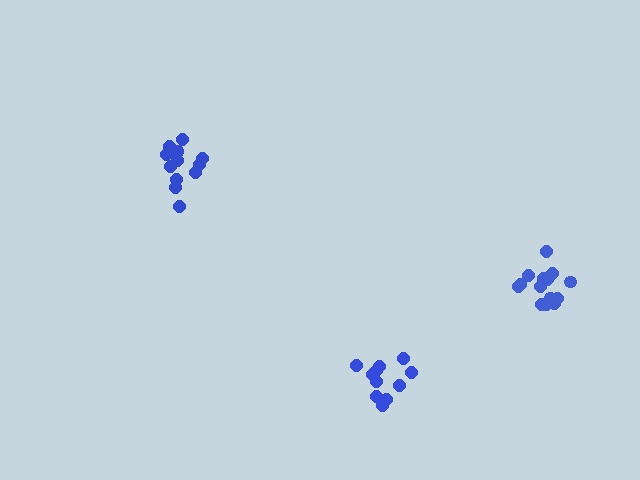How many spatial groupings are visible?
There are 3 spatial groupings.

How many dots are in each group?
Group 1: 12 dots, Group 2: 11 dots, Group 3: 14 dots (37 total).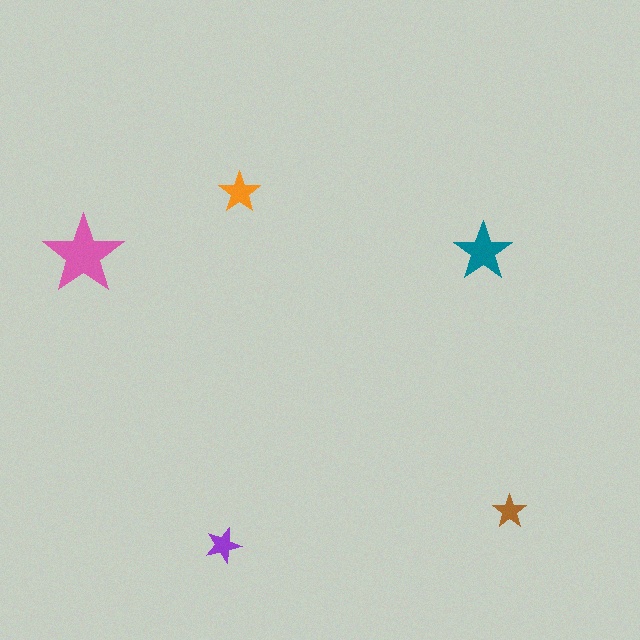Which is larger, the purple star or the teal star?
The teal one.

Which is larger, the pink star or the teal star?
The pink one.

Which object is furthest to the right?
The brown star is rightmost.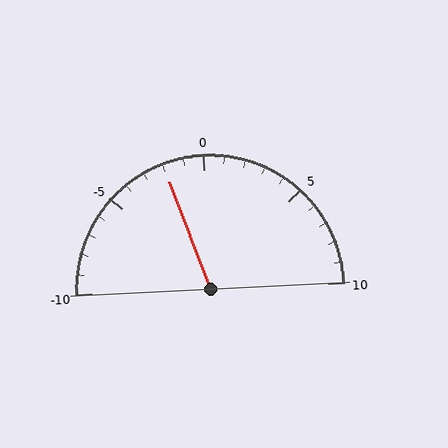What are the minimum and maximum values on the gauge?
The gauge ranges from -10 to 10.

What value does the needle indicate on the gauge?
The needle indicates approximately -2.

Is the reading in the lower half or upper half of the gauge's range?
The reading is in the lower half of the range (-10 to 10).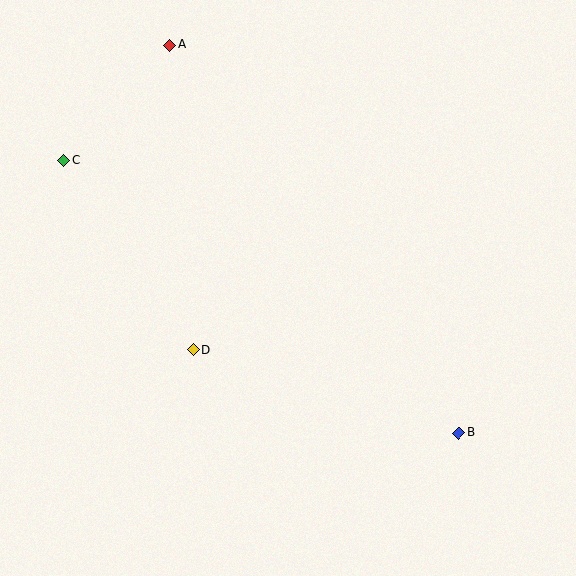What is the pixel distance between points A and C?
The distance between A and C is 157 pixels.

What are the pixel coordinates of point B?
Point B is at (458, 433).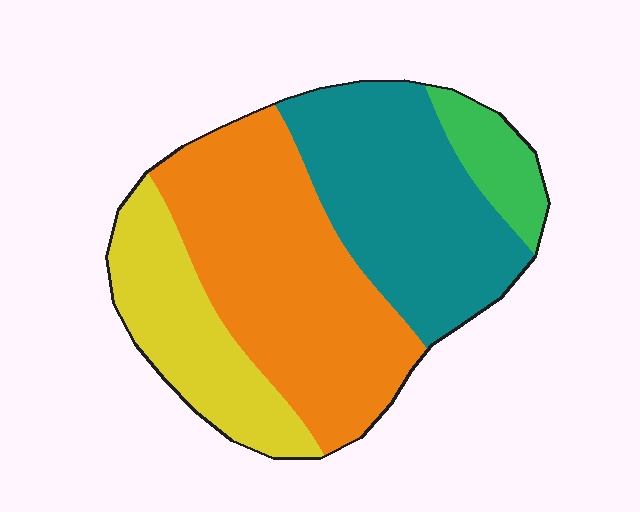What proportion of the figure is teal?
Teal takes up about one third (1/3) of the figure.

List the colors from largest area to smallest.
From largest to smallest: orange, teal, yellow, green.